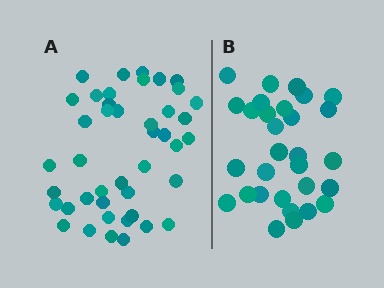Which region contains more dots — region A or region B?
Region A (the left region) has more dots.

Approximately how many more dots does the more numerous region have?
Region A has approximately 15 more dots than region B.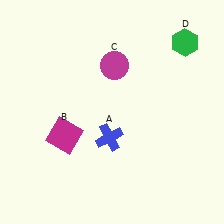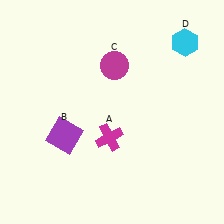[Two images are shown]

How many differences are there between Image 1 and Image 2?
There are 3 differences between the two images.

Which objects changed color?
A changed from blue to magenta. B changed from magenta to purple. D changed from green to cyan.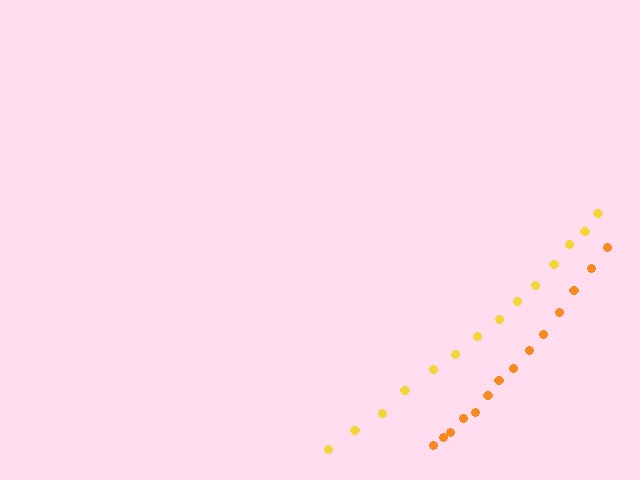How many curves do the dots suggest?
There are 2 distinct paths.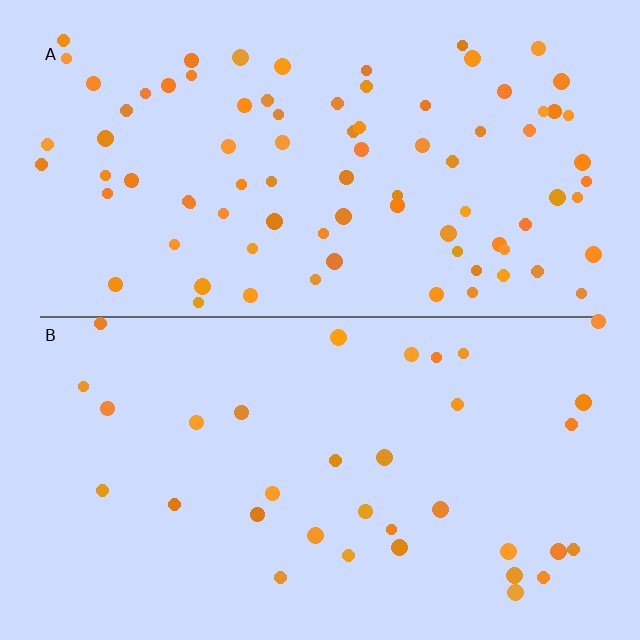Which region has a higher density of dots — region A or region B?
A (the top).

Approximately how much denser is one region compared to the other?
Approximately 2.5× — region A over region B.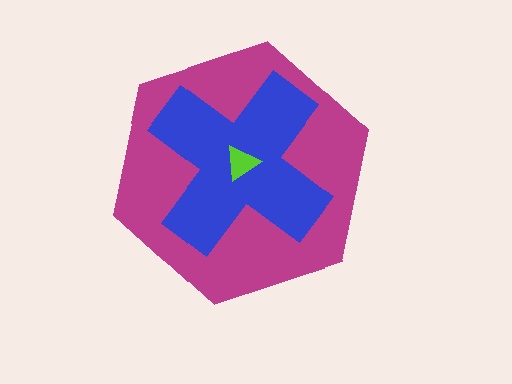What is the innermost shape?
The lime triangle.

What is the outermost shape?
The magenta hexagon.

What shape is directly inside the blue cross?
The lime triangle.